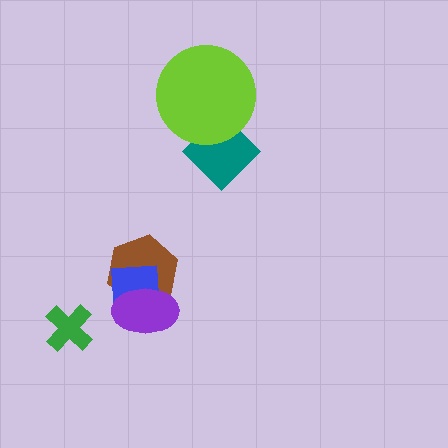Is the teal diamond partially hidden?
Yes, it is partially covered by another shape.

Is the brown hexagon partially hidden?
Yes, it is partially covered by another shape.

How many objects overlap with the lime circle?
1 object overlaps with the lime circle.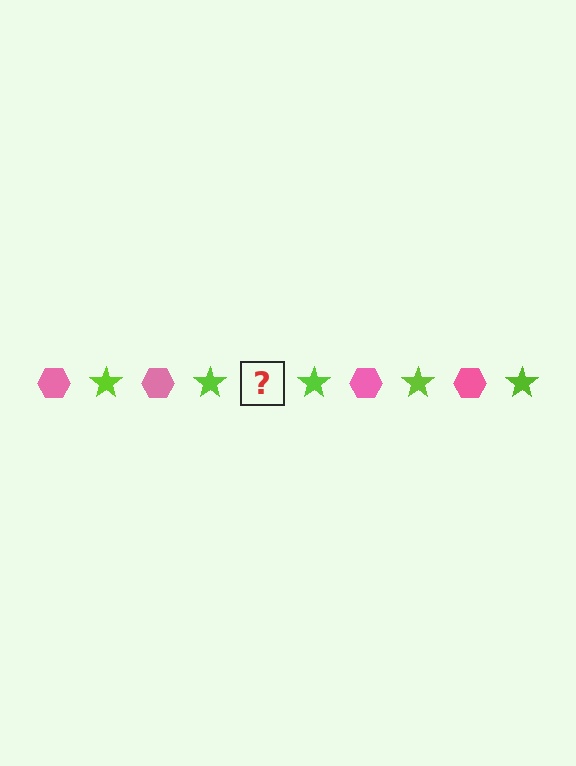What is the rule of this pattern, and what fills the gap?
The rule is that the pattern alternates between pink hexagon and lime star. The gap should be filled with a pink hexagon.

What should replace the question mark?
The question mark should be replaced with a pink hexagon.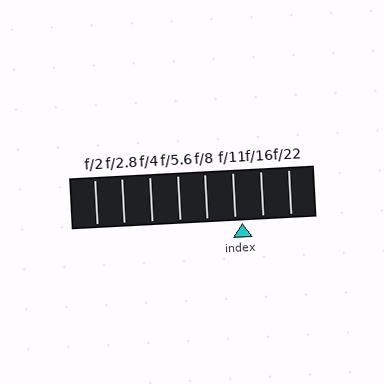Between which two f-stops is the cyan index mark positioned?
The index mark is between f/11 and f/16.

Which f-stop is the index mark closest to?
The index mark is closest to f/11.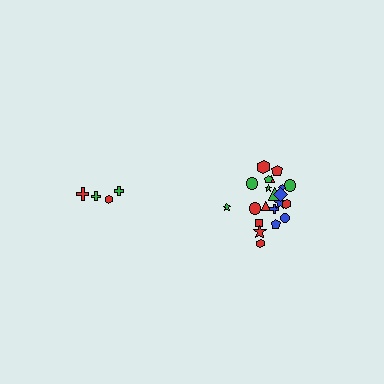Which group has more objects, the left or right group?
The right group.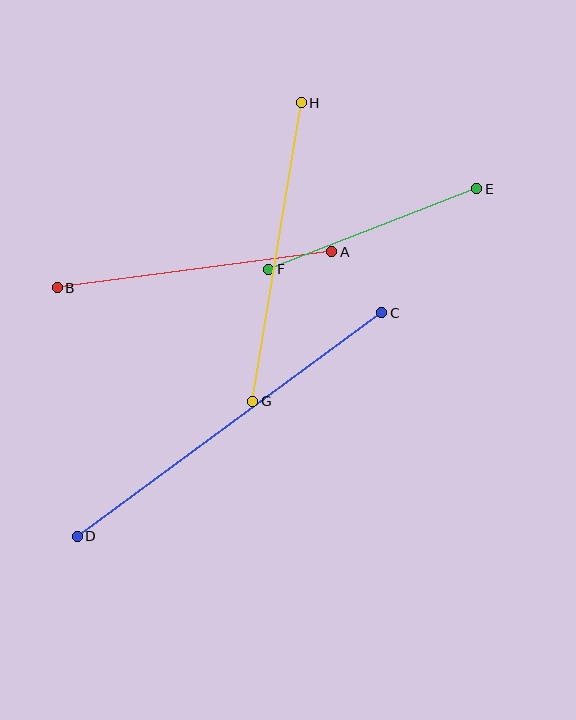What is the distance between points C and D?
The distance is approximately 377 pixels.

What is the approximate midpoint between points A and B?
The midpoint is at approximately (195, 270) pixels.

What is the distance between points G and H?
The distance is approximately 303 pixels.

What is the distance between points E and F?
The distance is approximately 223 pixels.